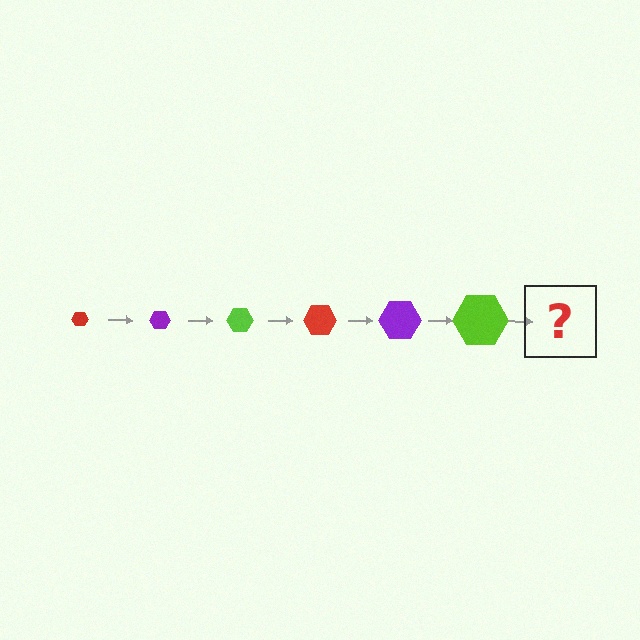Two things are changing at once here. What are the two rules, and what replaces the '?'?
The two rules are that the hexagon grows larger each step and the color cycles through red, purple, and lime. The '?' should be a red hexagon, larger than the previous one.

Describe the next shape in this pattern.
It should be a red hexagon, larger than the previous one.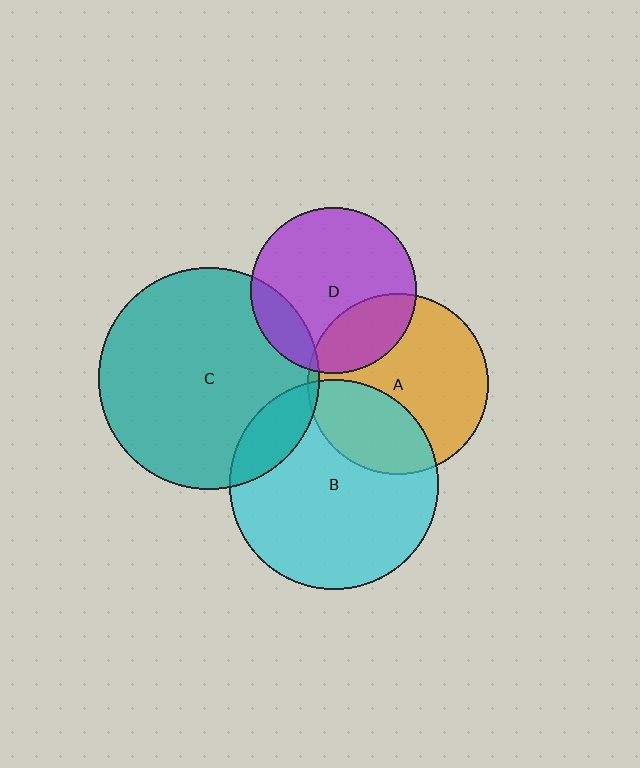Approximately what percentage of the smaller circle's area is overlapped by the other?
Approximately 5%.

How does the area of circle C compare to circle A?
Approximately 1.5 times.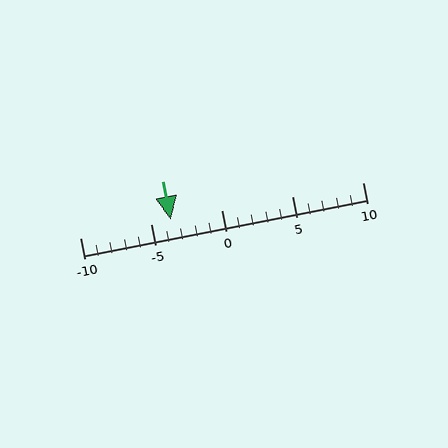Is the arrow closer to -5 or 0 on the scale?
The arrow is closer to -5.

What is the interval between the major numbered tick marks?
The major tick marks are spaced 5 units apart.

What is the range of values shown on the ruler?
The ruler shows values from -10 to 10.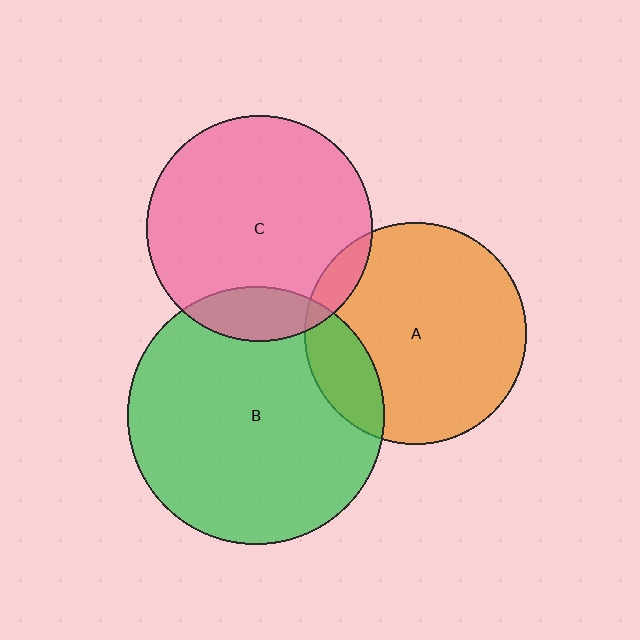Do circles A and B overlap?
Yes.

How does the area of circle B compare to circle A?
Approximately 1.3 times.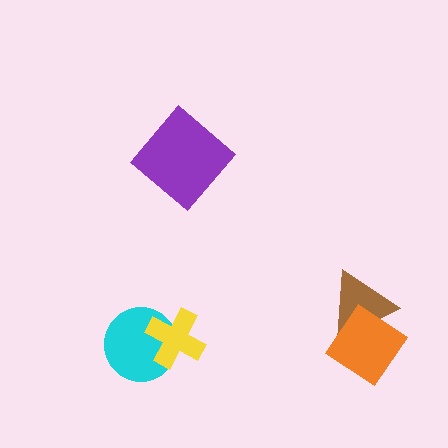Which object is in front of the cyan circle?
The yellow cross is in front of the cyan circle.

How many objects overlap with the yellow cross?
1 object overlaps with the yellow cross.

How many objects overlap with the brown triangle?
1 object overlaps with the brown triangle.